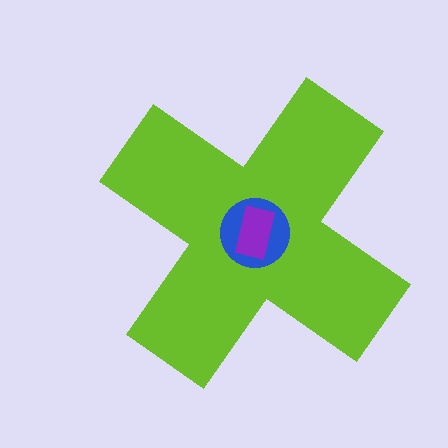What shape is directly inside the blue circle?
The purple rectangle.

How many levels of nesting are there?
3.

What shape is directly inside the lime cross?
The blue circle.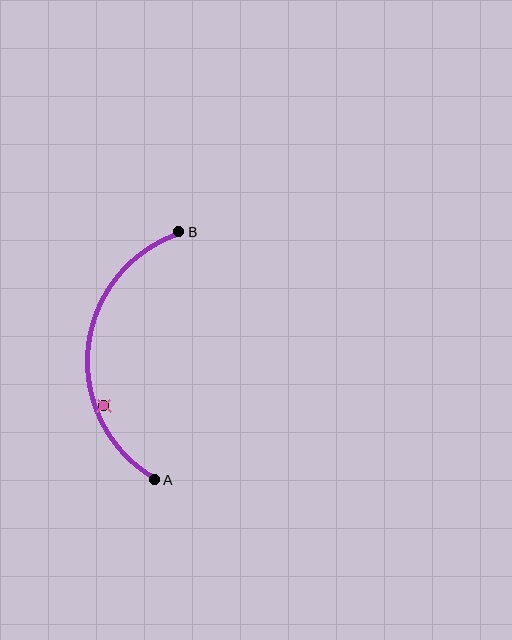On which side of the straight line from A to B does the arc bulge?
The arc bulges to the left of the straight line connecting A and B.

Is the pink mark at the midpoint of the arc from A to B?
No — the pink mark does not lie on the arc at all. It sits slightly inside the curve.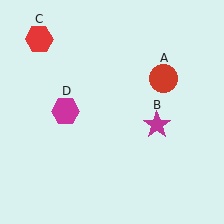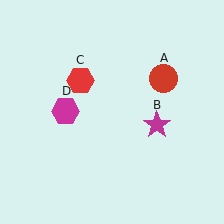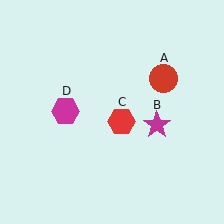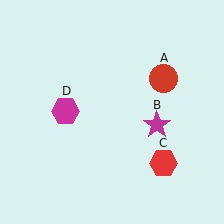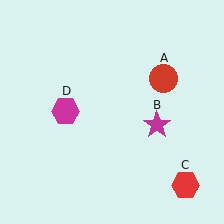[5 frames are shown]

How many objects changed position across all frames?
1 object changed position: red hexagon (object C).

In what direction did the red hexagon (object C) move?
The red hexagon (object C) moved down and to the right.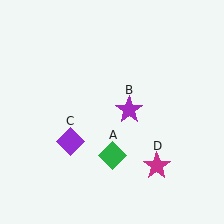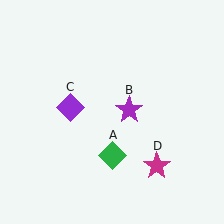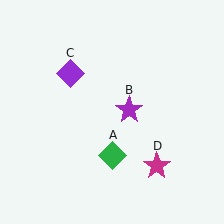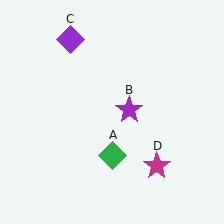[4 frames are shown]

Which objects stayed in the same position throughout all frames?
Green diamond (object A) and purple star (object B) and magenta star (object D) remained stationary.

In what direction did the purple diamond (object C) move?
The purple diamond (object C) moved up.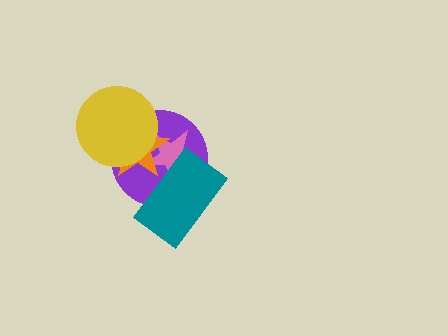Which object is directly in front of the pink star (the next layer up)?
The orange star is directly in front of the pink star.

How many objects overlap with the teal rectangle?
3 objects overlap with the teal rectangle.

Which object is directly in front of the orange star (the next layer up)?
The yellow circle is directly in front of the orange star.